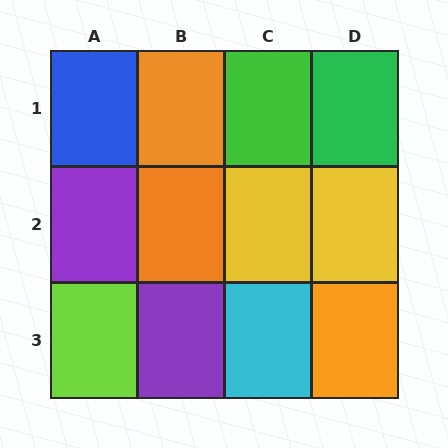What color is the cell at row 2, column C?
Yellow.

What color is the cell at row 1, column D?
Green.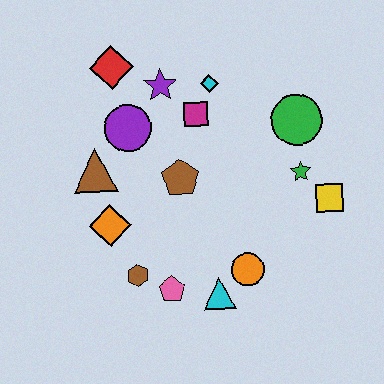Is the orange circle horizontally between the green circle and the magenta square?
Yes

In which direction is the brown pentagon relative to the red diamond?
The brown pentagon is below the red diamond.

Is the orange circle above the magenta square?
No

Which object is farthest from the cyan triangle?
The red diamond is farthest from the cyan triangle.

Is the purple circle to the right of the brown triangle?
Yes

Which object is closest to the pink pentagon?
The brown hexagon is closest to the pink pentagon.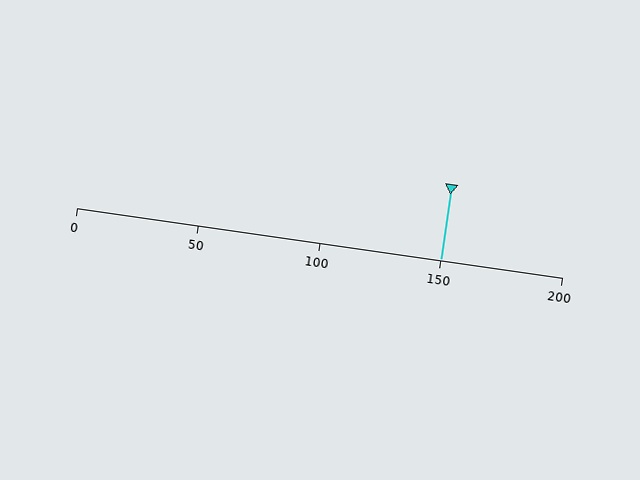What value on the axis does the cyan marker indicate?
The marker indicates approximately 150.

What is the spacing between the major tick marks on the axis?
The major ticks are spaced 50 apart.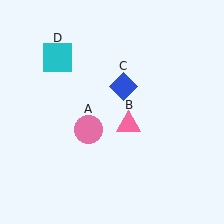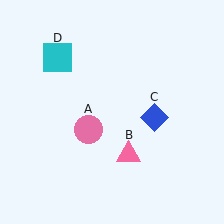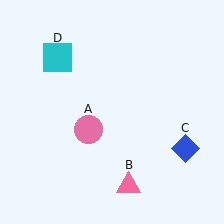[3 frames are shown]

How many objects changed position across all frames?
2 objects changed position: pink triangle (object B), blue diamond (object C).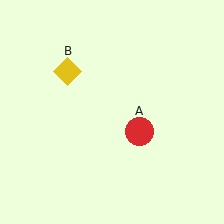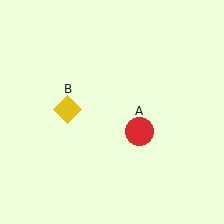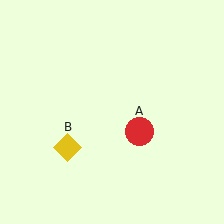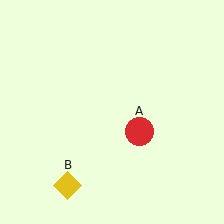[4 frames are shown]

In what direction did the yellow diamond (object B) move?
The yellow diamond (object B) moved down.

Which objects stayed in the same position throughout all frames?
Red circle (object A) remained stationary.